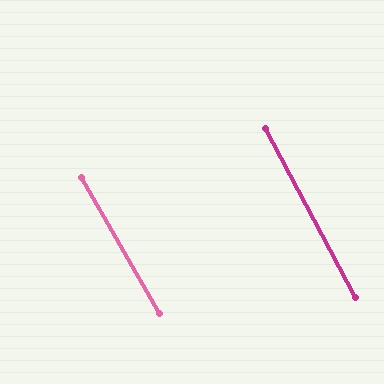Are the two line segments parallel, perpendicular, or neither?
Parallel — their directions differ by only 2.0°.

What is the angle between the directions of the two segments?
Approximately 2 degrees.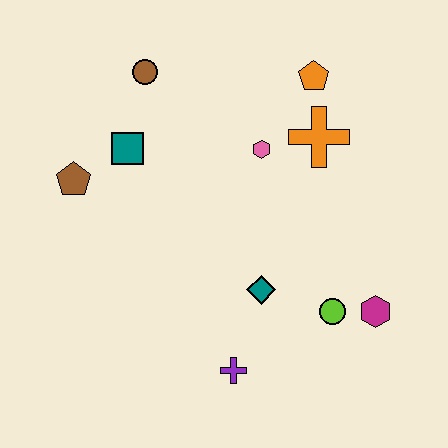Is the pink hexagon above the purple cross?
Yes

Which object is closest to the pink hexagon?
The orange cross is closest to the pink hexagon.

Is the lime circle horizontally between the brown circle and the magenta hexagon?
Yes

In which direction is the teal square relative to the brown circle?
The teal square is below the brown circle.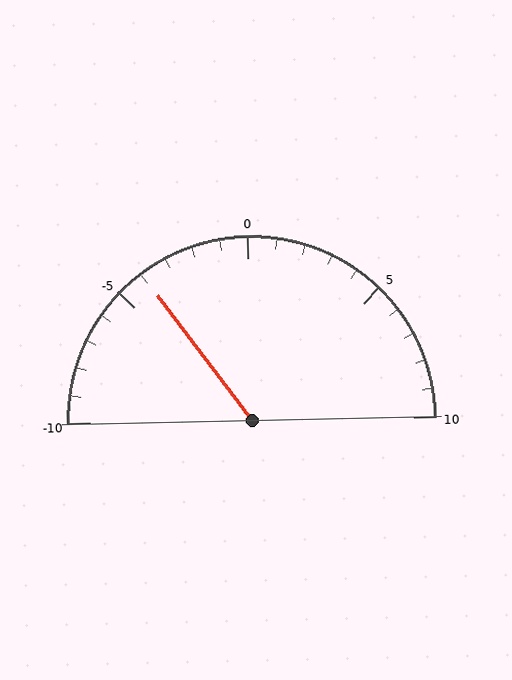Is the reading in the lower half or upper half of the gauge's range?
The reading is in the lower half of the range (-10 to 10).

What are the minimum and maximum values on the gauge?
The gauge ranges from -10 to 10.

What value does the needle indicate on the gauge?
The needle indicates approximately -4.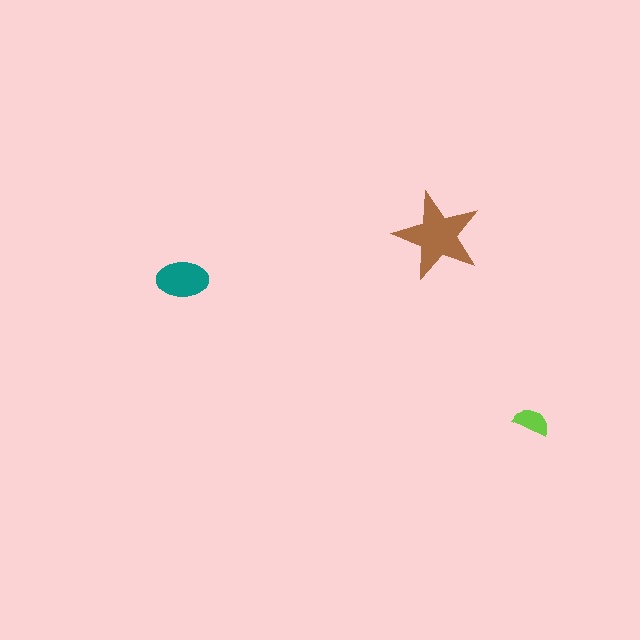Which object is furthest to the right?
The lime semicircle is rightmost.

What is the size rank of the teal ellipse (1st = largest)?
2nd.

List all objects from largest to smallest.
The brown star, the teal ellipse, the lime semicircle.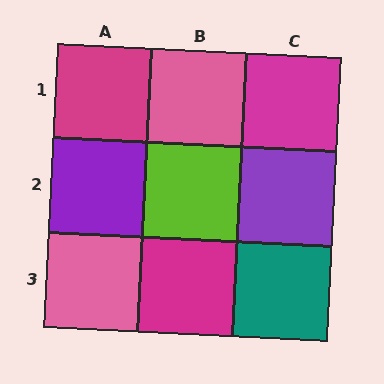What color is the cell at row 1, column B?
Pink.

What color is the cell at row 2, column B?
Lime.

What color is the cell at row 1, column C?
Magenta.